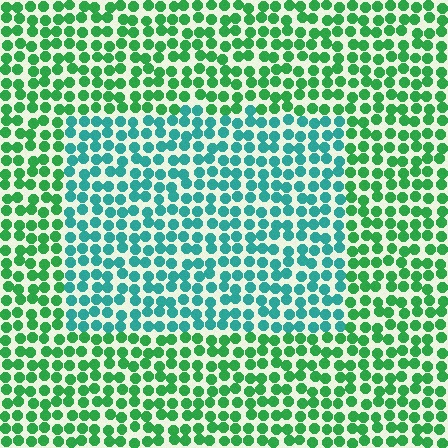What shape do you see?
I see a rectangle.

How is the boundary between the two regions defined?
The boundary is defined purely by a slight shift in hue (about 41 degrees). Spacing, size, and orientation are identical on both sides.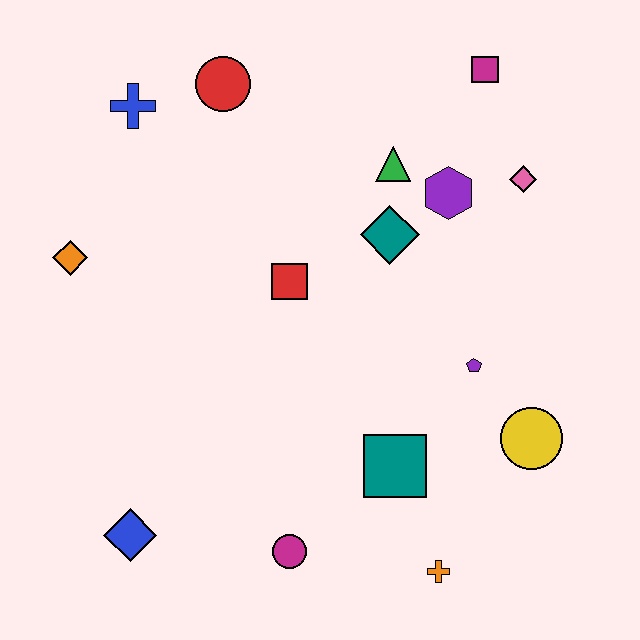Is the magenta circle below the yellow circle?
Yes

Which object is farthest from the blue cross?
The orange cross is farthest from the blue cross.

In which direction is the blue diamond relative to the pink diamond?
The blue diamond is to the left of the pink diamond.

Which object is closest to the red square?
The teal diamond is closest to the red square.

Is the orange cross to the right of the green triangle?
Yes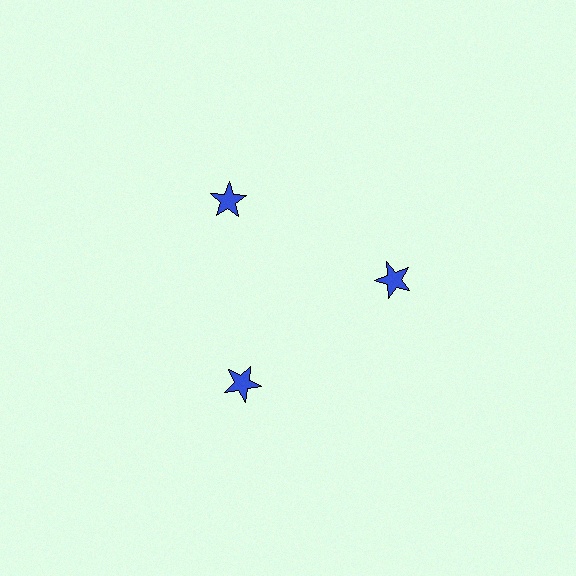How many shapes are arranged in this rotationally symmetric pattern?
There are 3 shapes, arranged in 3 groups of 1.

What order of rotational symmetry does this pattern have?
This pattern has 3-fold rotational symmetry.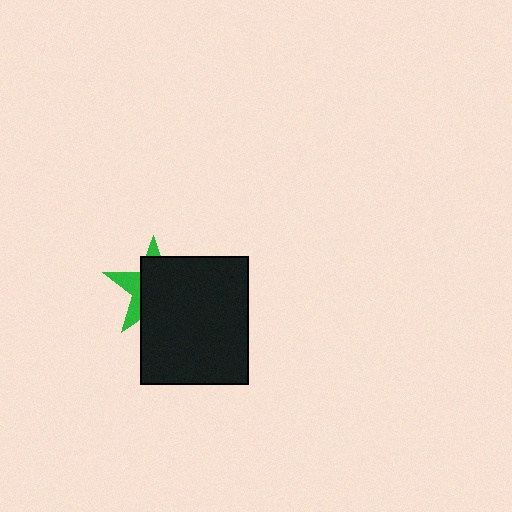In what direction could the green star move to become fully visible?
The green star could move toward the upper-left. That would shift it out from behind the black rectangle entirely.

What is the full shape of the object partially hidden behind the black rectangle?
The partially hidden object is a green star.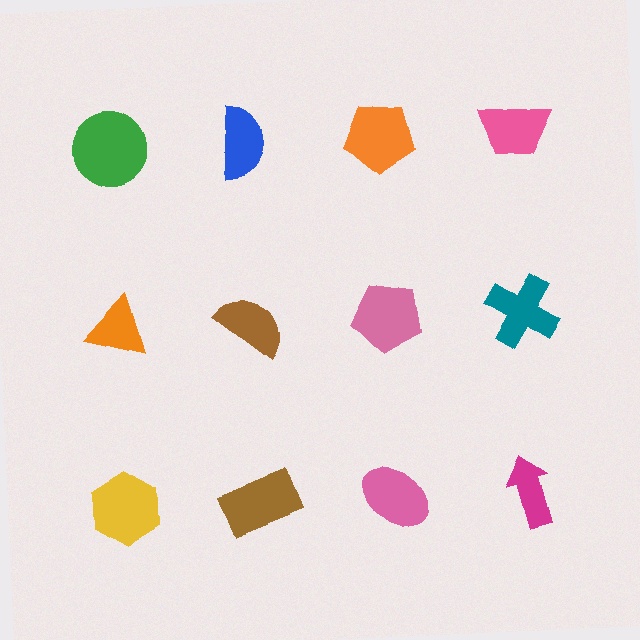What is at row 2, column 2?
A brown semicircle.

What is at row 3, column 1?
A yellow hexagon.